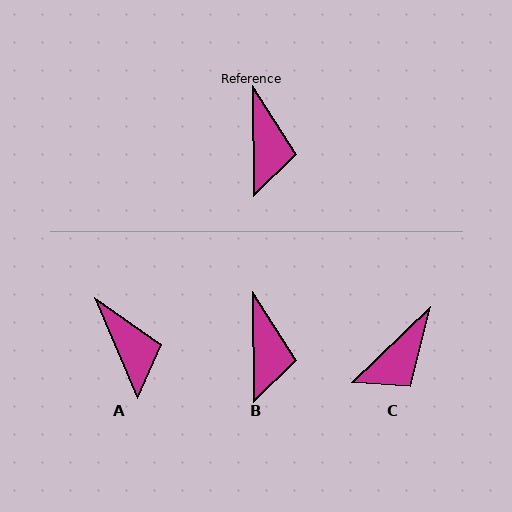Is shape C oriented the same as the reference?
No, it is off by about 47 degrees.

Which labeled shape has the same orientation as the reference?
B.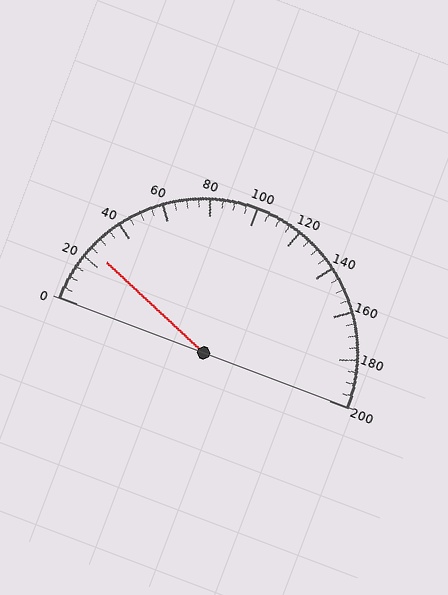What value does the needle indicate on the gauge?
The needle indicates approximately 25.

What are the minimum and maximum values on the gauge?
The gauge ranges from 0 to 200.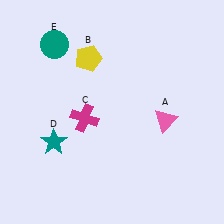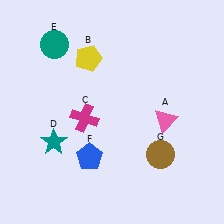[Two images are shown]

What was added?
A blue pentagon (F), a brown circle (G) were added in Image 2.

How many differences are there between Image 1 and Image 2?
There are 2 differences between the two images.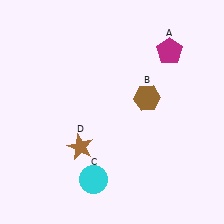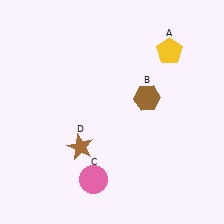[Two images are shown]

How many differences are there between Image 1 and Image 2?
There are 2 differences between the two images.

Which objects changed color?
A changed from magenta to yellow. C changed from cyan to pink.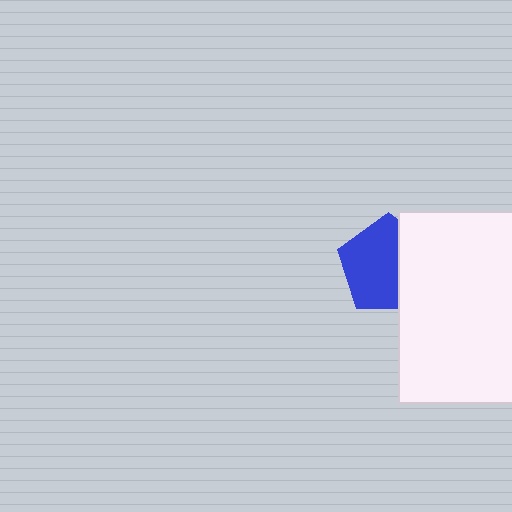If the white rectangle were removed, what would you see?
You would see the complete blue pentagon.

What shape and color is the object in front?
The object in front is a white rectangle.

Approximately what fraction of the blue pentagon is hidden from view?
Roughly 37% of the blue pentagon is hidden behind the white rectangle.